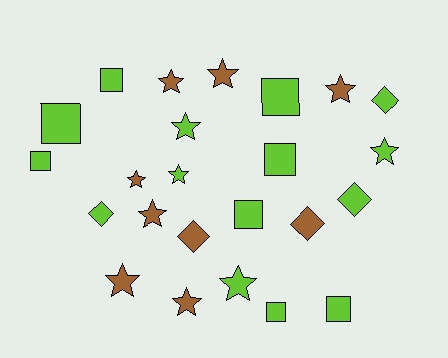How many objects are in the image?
There are 24 objects.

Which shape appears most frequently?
Star, with 11 objects.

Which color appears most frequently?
Lime, with 15 objects.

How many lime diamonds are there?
There are 3 lime diamonds.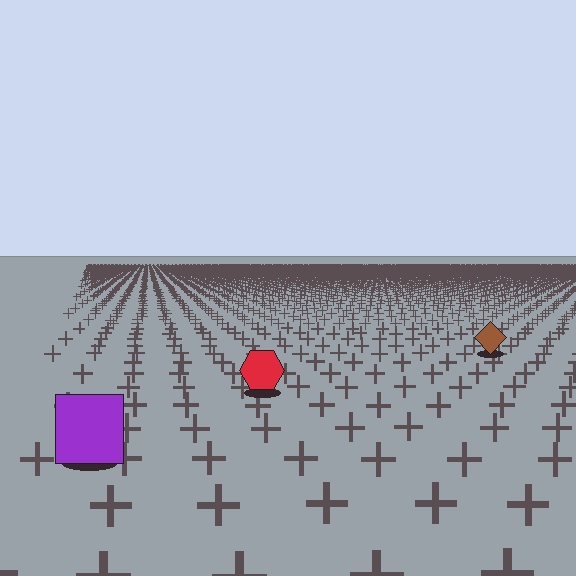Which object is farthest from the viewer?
The brown diamond is farthest from the viewer. It appears smaller and the ground texture around it is denser.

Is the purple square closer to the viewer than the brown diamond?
Yes. The purple square is closer — you can tell from the texture gradient: the ground texture is coarser near it.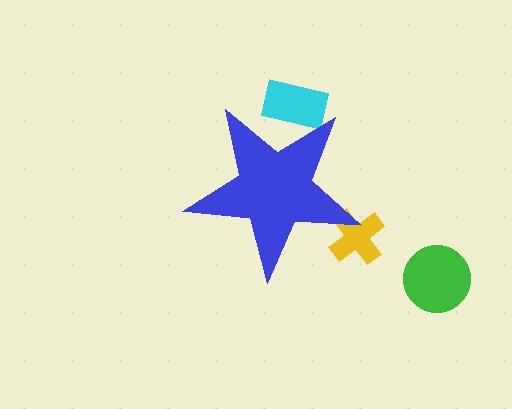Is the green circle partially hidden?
No, the green circle is fully visible.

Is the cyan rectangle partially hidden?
Yes, the cyan rectangle is partially hidden behind the blue star.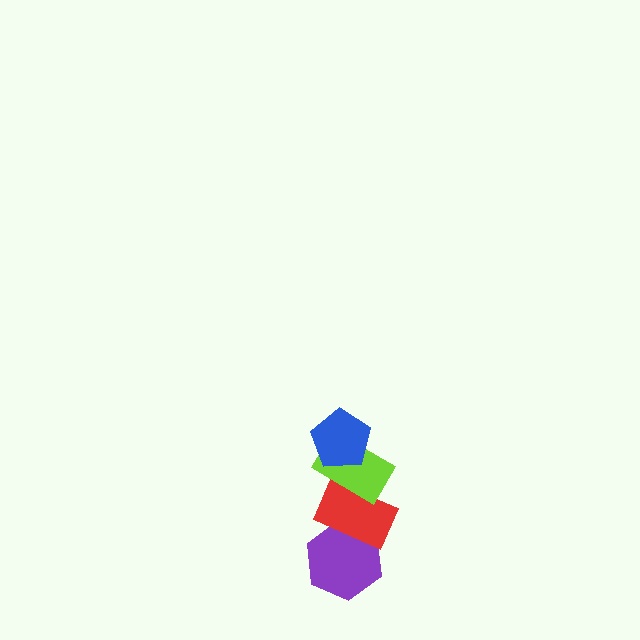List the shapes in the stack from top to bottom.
From top to bottom: the blue pentagon, the lime rectangle, the red rectangle, the purple hexagon.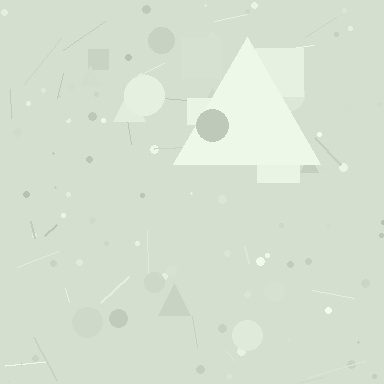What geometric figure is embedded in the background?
A triangle is embedded in the background.